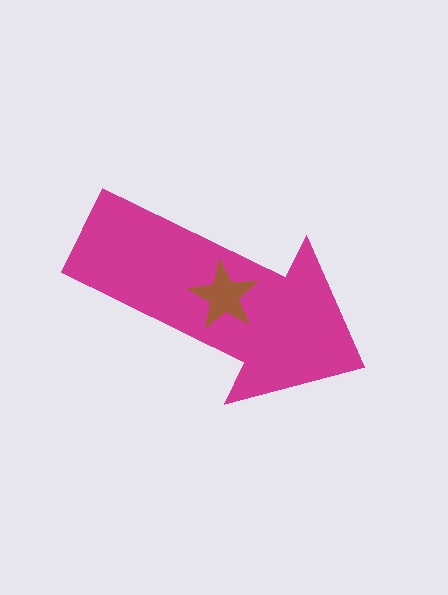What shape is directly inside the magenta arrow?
The brown star.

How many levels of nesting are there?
2.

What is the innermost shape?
The brown star.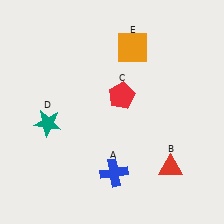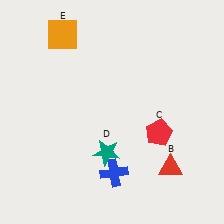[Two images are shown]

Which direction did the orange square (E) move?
The orange square (E) moved left.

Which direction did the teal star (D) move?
The teal star (D) moved right.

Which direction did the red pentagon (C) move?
The red pentagon (C) moved right.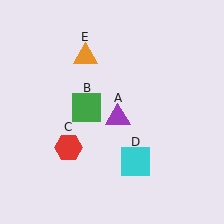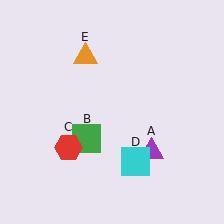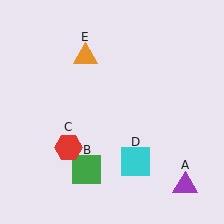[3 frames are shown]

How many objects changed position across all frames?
2 objects changed position: purple triangle (object A), green square (object B).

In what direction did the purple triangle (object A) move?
The purple triangle (object A) moved down and to the right.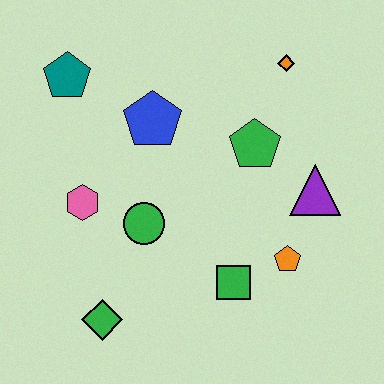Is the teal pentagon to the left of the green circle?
Yes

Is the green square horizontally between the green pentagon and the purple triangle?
No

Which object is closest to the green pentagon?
The purple triangle is closest to the green pentagon.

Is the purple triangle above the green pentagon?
No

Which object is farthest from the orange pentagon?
The teal pentagon is farthest from the orange pentagon.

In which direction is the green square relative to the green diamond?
The green square is to the right of the green diamond.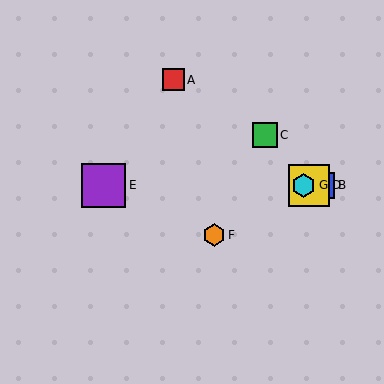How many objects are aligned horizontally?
4 objects (B, D, E, G) are aligned horizontally.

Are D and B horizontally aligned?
Yes, both are at y≈185.